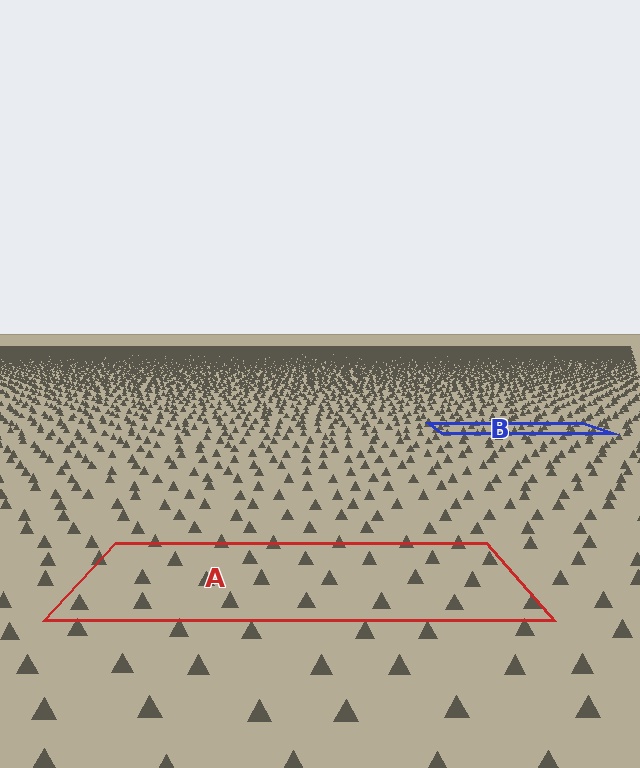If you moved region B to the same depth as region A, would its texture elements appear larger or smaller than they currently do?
They would appear larger. At a closer depth, the same texture elements are projected at a bigger on-screen size.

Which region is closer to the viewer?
Region A is closer. The texture elements there are larger and more spread out.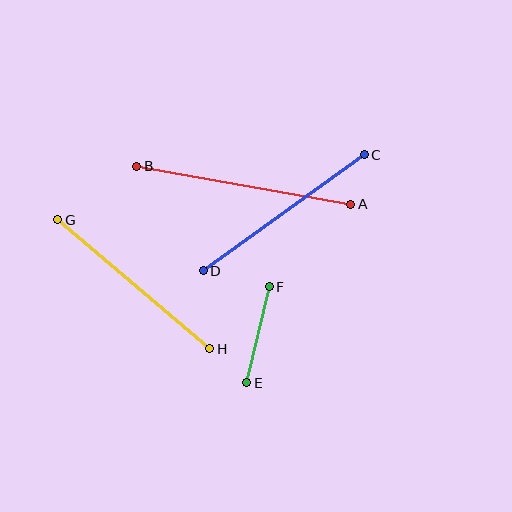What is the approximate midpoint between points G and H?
The midpoint is at approximately (134, 284) pixels.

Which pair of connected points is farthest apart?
Points A and B are farthest apart.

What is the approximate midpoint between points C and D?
The midpoint is at approximately (284, 213) pixels.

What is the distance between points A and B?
The distance is approximately 217 pixels.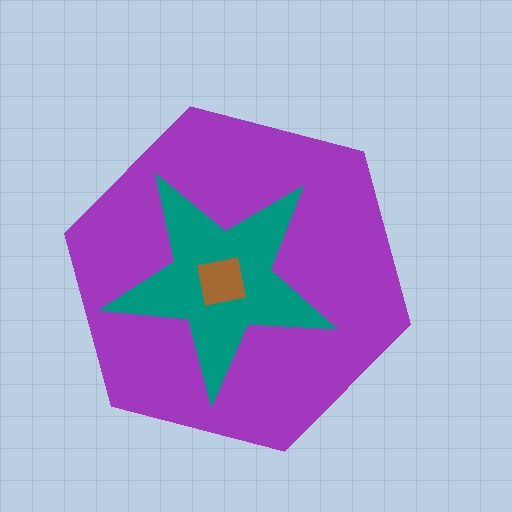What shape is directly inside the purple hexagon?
The teal star.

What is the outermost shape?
The purple hexagon.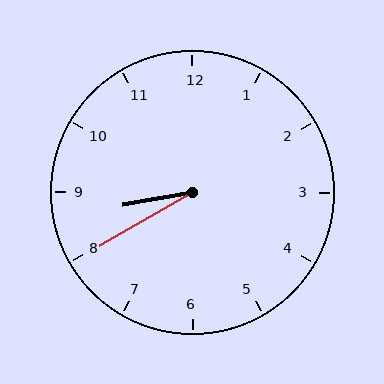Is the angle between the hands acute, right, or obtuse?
It is acute.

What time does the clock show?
8:40.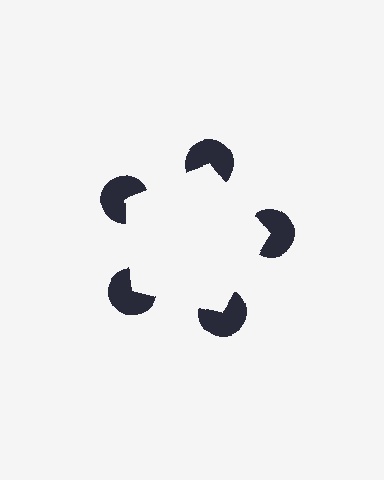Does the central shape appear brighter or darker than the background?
It typically appears slightly brighter than the background, even though no actual brightness change is drawn.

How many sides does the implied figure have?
5 sides.